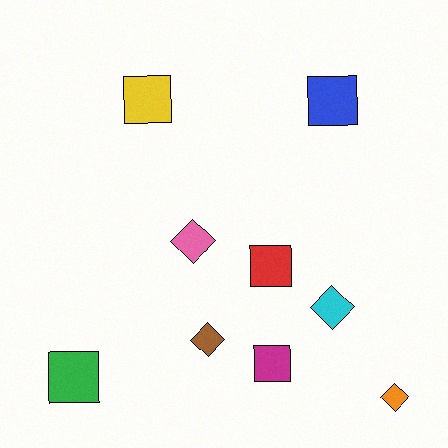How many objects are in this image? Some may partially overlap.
There are 9 objects.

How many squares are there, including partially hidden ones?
There are 5 squares.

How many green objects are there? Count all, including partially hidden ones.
There is 1 green object.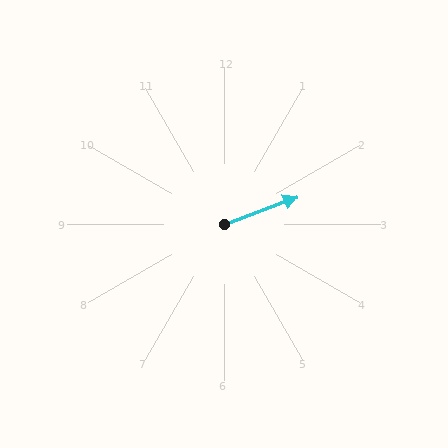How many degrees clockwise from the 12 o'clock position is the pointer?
Approximately 70 degrees.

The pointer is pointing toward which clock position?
Roughly 2 o'clock.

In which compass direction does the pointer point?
East.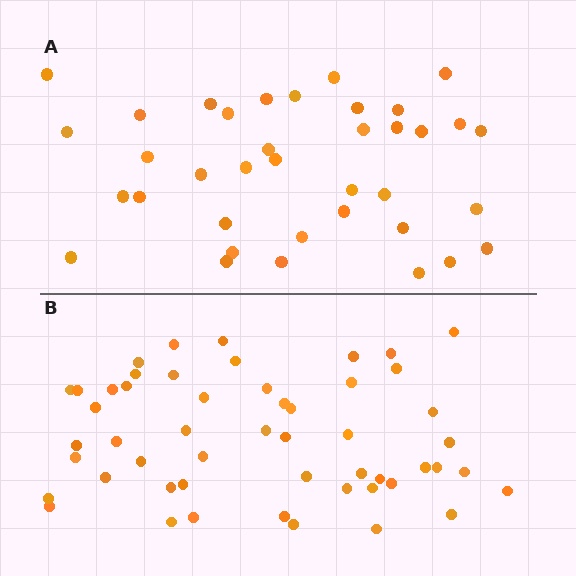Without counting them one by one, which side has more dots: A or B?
Region B (the bottom region) has more dots.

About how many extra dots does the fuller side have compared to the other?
Region B has approximately 15 more dots than region A.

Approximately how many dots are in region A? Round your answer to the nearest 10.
About 40 dots. (The exact count is 37, which rounds to 40.)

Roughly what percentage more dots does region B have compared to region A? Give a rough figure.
About 40% more.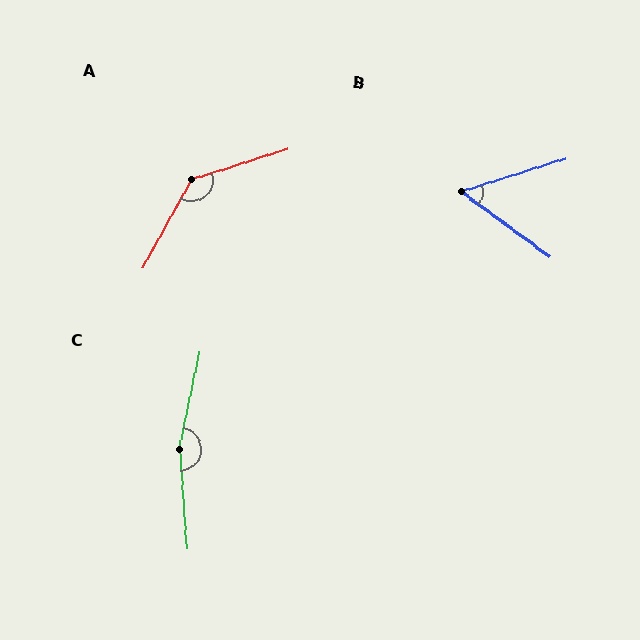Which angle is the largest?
C, at approximately 164 degrees.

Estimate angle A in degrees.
Approximately 136 degrees.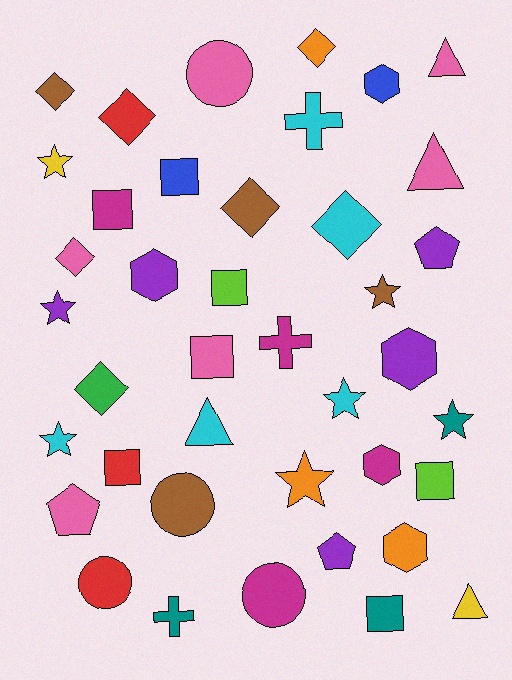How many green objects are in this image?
There is 1 green object.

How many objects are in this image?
There are 40 objects.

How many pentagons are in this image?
There are 3 pentagons.